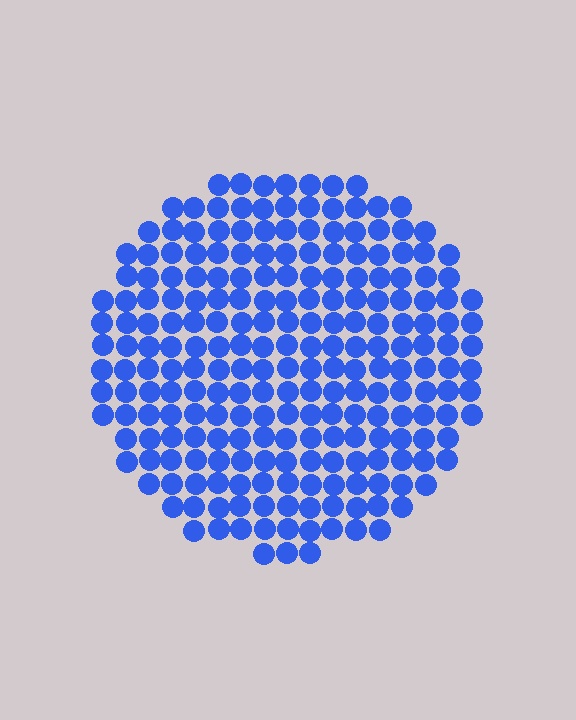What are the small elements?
The small elements are circles.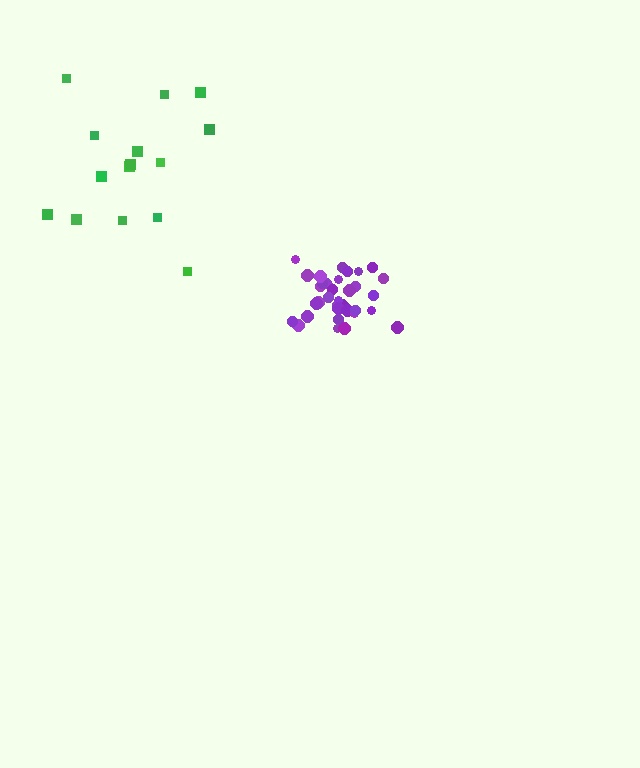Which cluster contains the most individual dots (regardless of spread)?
Purple (35).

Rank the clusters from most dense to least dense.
purple, green.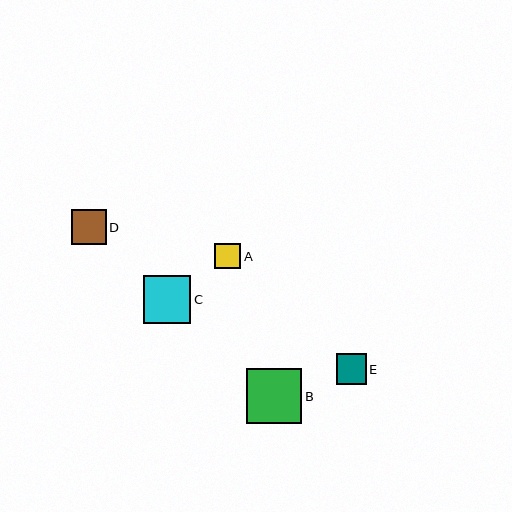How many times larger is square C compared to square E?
Square C is approximately 1.6 times the size of square E.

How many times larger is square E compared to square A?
Square E is approximately 1.2 times the size of square A.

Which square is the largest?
Square B is the largest with a size of approximately 55 pixels.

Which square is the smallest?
Square A is the smallest with a size of approximately 26 pixels.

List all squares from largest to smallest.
From largest to smallest: B, C, D, E, A.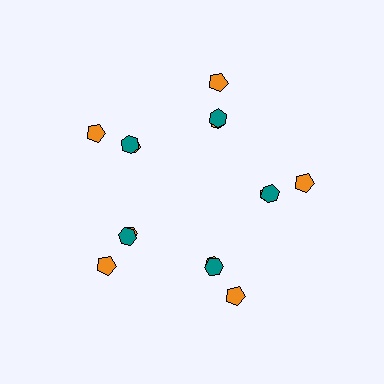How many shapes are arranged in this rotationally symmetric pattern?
There are 15 shapes, arranged in 5 groups of 3.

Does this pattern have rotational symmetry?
Yes, this pattern has 5-fold rotational symmetry. It looks the same after rotating 72 degrees around the center.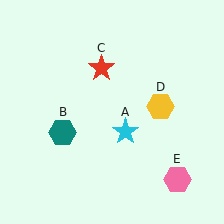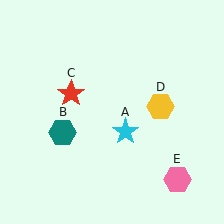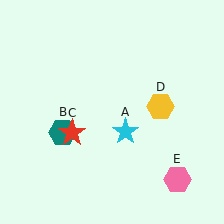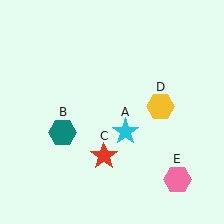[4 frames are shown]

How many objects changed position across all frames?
1 object changed position: red star (object C).